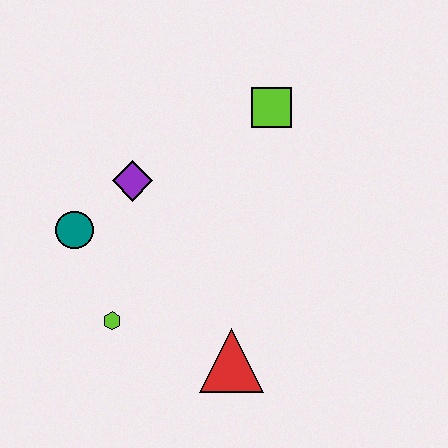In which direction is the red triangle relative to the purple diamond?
The red triangle is below the purple diamond.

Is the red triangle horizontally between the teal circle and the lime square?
Yes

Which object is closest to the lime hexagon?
The teal circle is closest to the lime hexagon.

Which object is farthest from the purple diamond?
The red triangle is farthest from the purple diamond.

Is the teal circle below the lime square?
Yes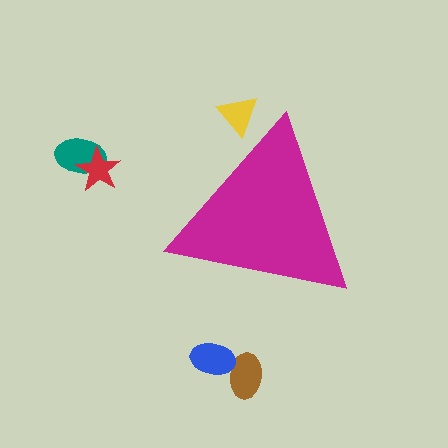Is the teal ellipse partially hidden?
No, the teal ellipse is fully visible.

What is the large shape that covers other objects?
A magenta triangle.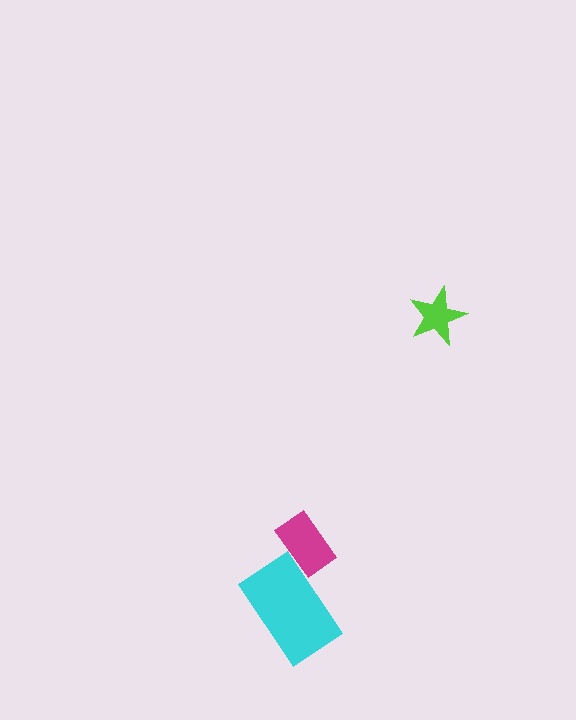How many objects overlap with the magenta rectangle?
1 object overlaps with the magenta rectangle.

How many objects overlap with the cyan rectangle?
1 object overlaps with the cyan rectangle.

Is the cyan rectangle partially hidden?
Yes, it is partially covered by another shape.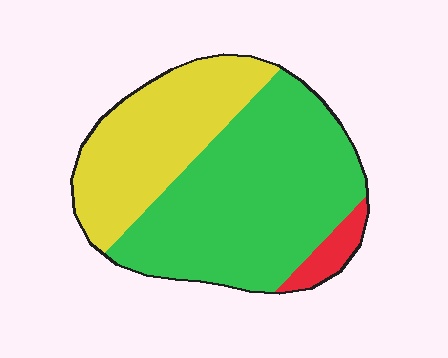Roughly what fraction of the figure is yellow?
Yellow takes up between a third and a half of the figure.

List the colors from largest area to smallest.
From largest to smallest: green, yellow, red.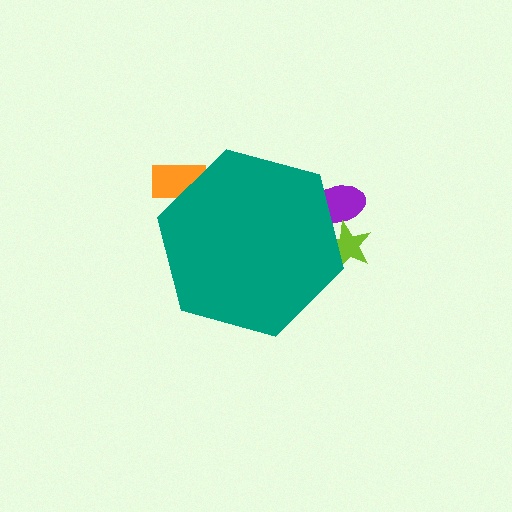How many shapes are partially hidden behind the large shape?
3 shapes are partially hidden.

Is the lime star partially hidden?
Yes, the lime star is partially hidden behind the teal hexagon.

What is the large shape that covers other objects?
A teal hexagon.